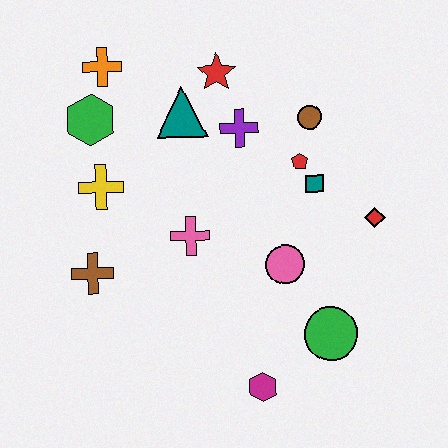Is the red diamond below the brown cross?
No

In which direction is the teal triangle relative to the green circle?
The teal triangle is above the green circle.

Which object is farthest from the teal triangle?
The magenta hexagon is farthest from the teal triangle.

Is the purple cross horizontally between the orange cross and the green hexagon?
No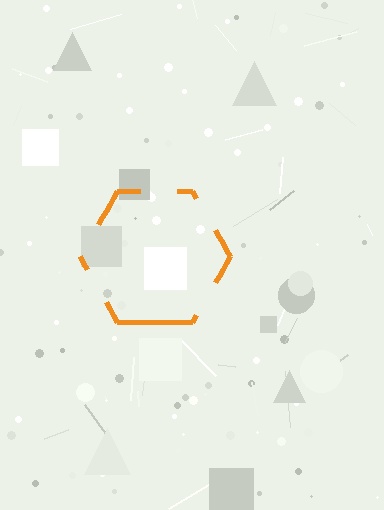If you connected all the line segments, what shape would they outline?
They would outline a hexagon.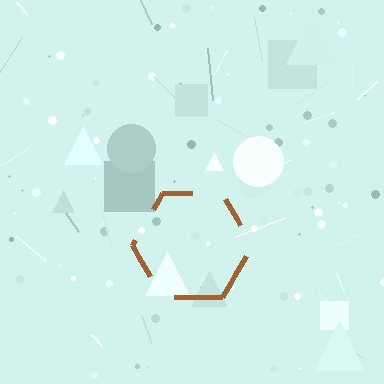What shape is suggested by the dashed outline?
The dashed outline suggests a hexagon.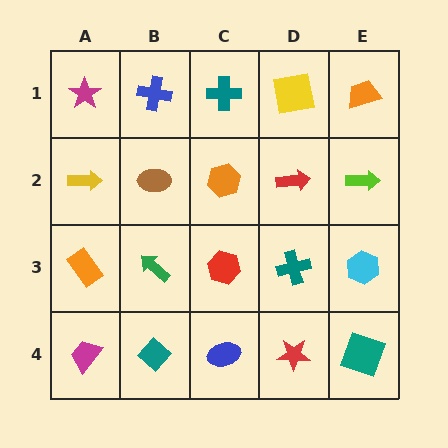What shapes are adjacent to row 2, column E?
An orange trapezoid (row 1, column E), a cyan hexagon (row 3, column E), a red arrow (row 2, column D).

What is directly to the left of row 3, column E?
A teal cross.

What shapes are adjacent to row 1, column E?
A lime arrow (row 2, column E), a yellow square (row 1, column D).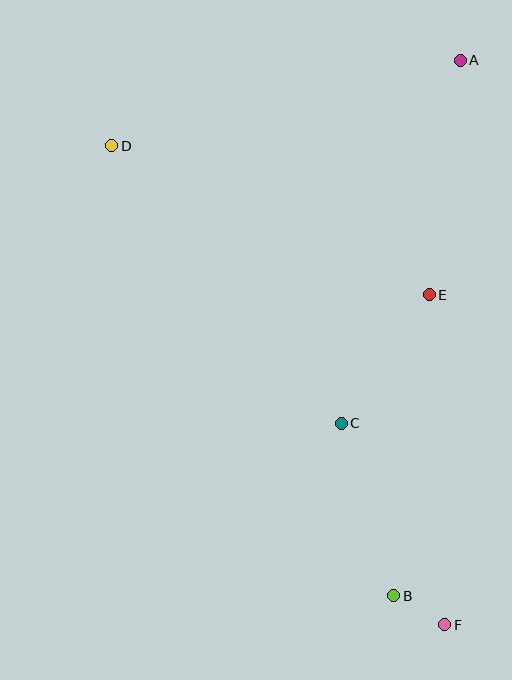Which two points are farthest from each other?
Points D and F are farthest from each other.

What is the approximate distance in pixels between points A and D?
The distance between A and D is approximately 359 pixels.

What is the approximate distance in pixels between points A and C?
The distance between A and C is approximately 382 pixels.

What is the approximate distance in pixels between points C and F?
The distance between C and F is approximately 226 pixels.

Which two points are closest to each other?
Points B and F are closest to each other.